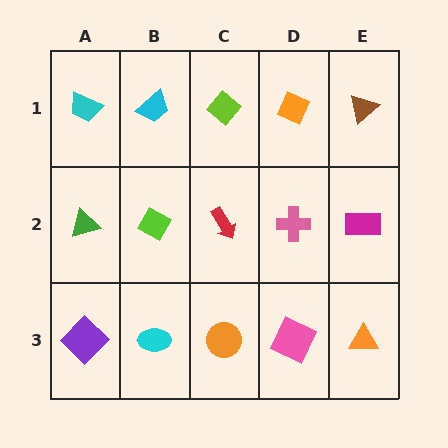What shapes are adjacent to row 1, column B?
A lime diamond (row 2, column B), a cyan trapezoid (row 1, column A), a lime diamond (row 1, column C).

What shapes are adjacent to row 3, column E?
A magenta rectangle (row 2, column E), a pink square (row 3, column D).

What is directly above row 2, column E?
A brown triangle.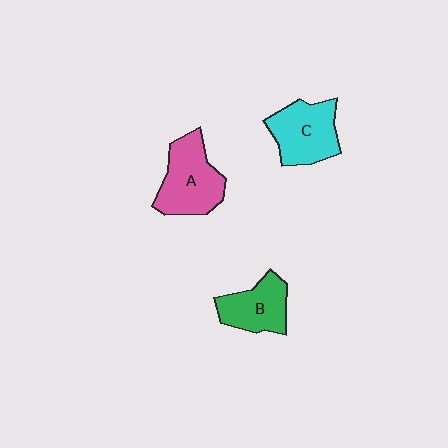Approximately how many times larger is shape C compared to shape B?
Approximately 1.2 times.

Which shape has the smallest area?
Shape B (green).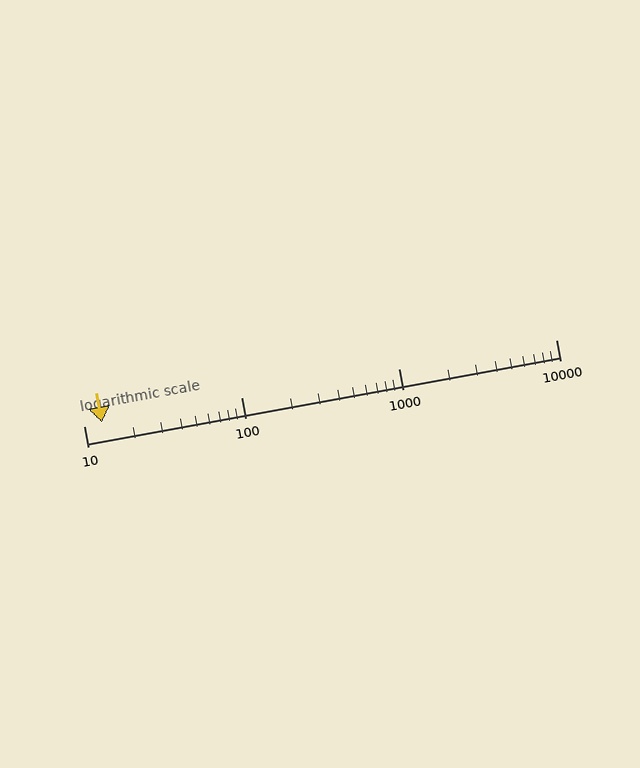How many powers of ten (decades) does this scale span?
The scale spans 3 decades, from 10 to 10000.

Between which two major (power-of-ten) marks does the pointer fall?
The pointer is between 10 and 100.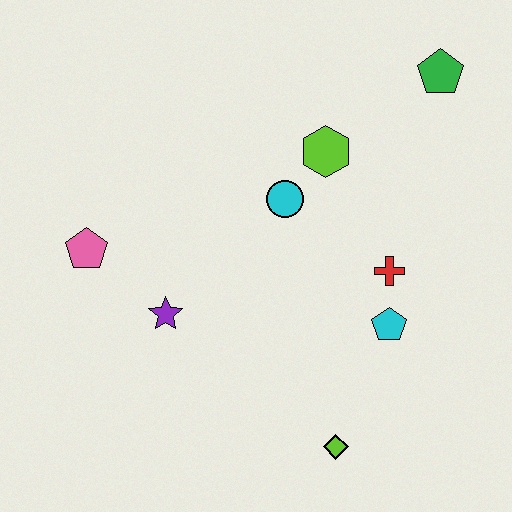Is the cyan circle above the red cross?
Yes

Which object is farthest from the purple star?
The green pentagon is farthest from the purple star.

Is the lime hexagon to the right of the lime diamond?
No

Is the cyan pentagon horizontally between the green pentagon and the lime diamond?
Yes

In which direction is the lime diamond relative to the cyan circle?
The lime diamond is below the cyan circle.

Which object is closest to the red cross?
The cyan pentagon is closest to the red cross.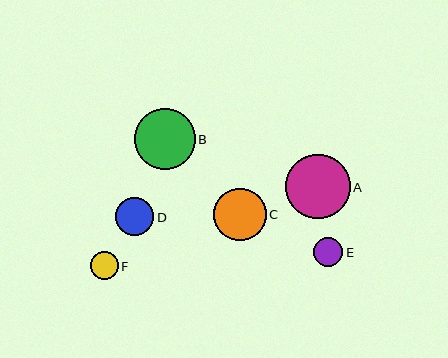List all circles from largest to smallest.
From largest to smallest: A, B, C, D, E, F.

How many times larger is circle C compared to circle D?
Circle C is approximately 1.4 times the size of circle D.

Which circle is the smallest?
Circle F is the smallest with a size of approximately 28 pixels.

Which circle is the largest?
Circle A is the largest with a size of approximately 64 pixels.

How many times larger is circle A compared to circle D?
Circle A is approximately 1.7 times the size of circle D.